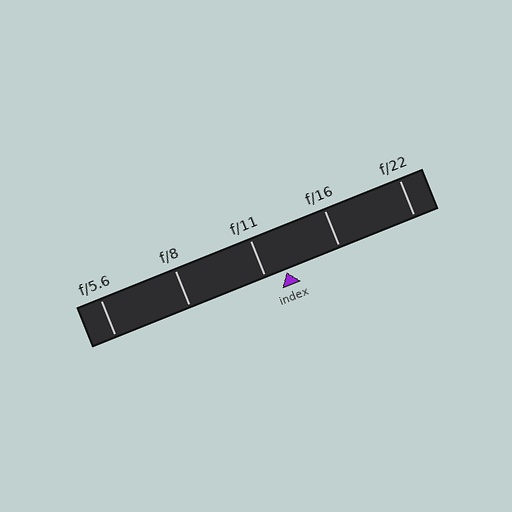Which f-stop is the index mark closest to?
The index mark is closest to f/11.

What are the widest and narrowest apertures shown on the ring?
The widest aperture shown is f/5.6 and the narrowest is f/22.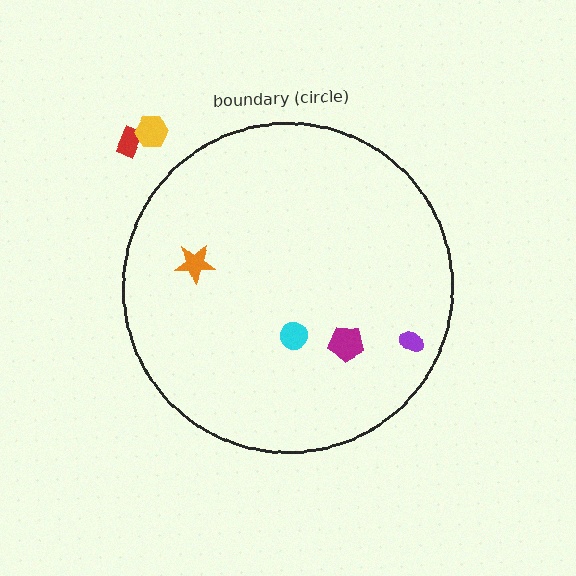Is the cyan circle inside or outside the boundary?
Inside.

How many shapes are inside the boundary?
4 inside, 2 outside.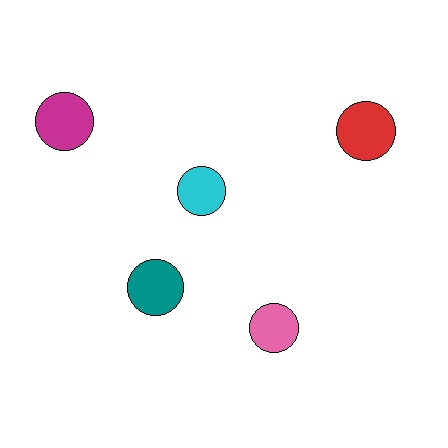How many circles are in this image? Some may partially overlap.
There are 5 circles.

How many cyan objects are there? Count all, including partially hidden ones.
There is 1 cyan object.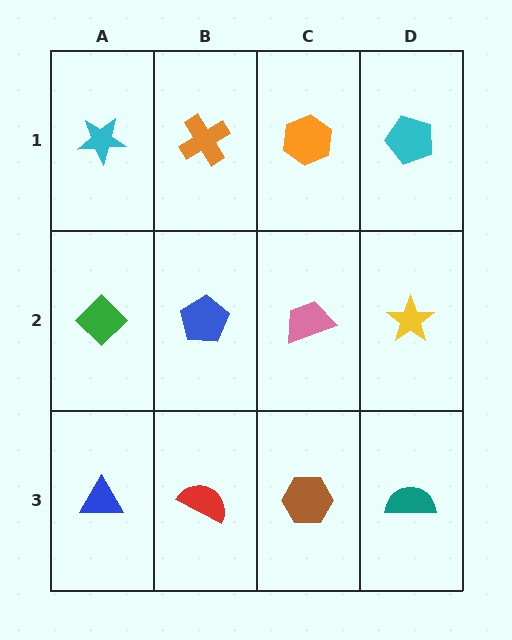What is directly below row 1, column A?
A green diamond.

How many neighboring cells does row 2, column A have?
3.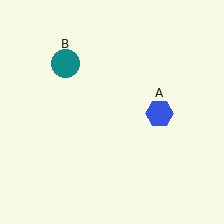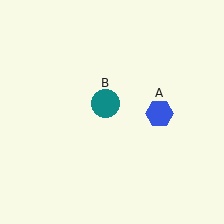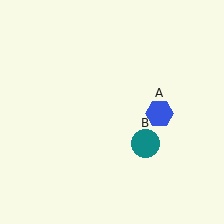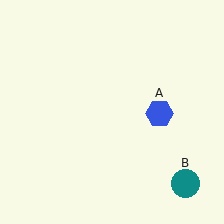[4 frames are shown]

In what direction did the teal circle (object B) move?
The teal circle (object B) moved down and to the right.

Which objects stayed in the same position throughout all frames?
Blue hexagon (object A) remained stationary.